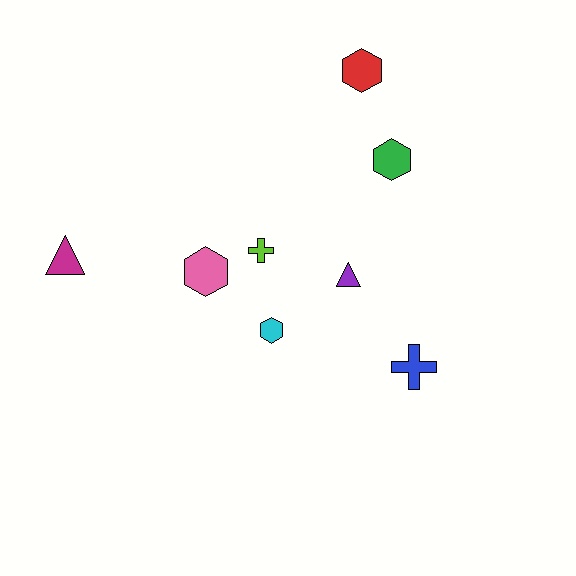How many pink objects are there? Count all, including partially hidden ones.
There is 1 pink object.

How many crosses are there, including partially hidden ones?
There are 2 crosses.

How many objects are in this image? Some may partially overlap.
There are 8 objects.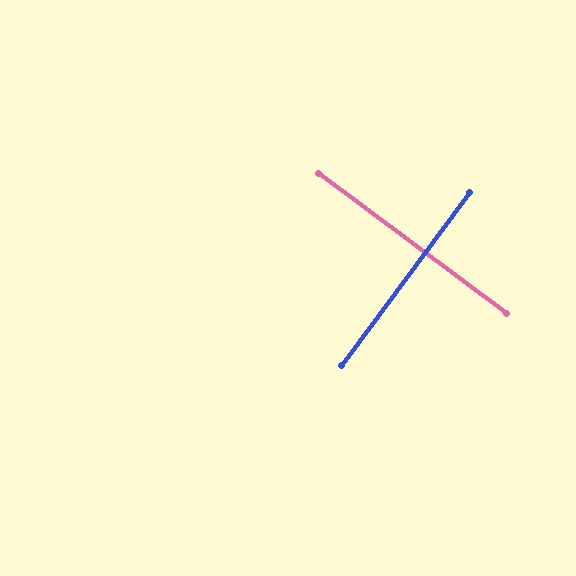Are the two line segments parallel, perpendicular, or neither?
Perpendicular — they meet at approximately 90°.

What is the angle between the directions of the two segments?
Approximately 90 degrees.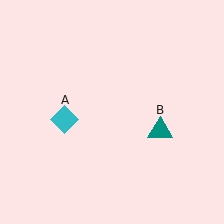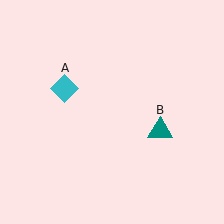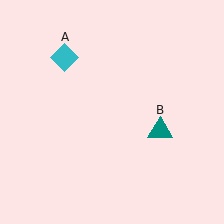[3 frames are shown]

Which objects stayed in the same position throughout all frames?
Teal triangle (object B) remained stationary.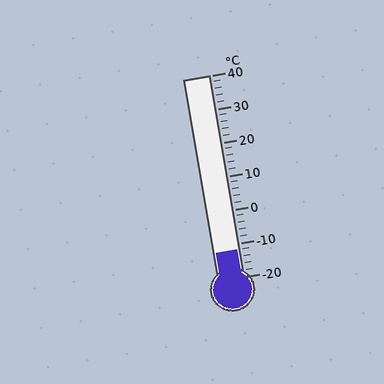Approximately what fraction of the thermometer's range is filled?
The thermometer is filled to approximately 15% of its range.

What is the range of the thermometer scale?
The thermometer scale ranges from -20°C to 40°C.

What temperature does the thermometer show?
The thermometer shows approximately -12°C.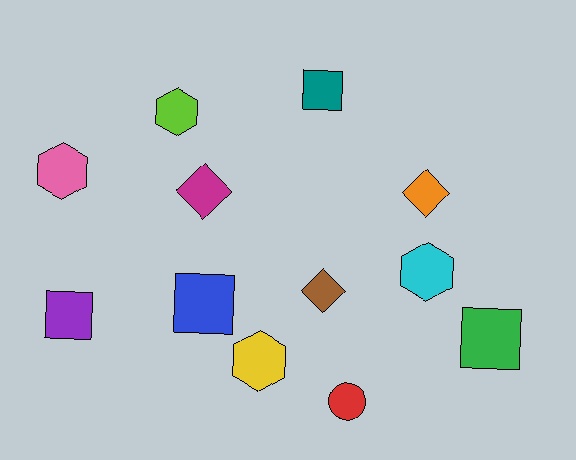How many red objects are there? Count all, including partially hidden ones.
There is 1 red object.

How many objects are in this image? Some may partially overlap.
There are 12 objects.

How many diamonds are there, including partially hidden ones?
There are 3 diamonds.